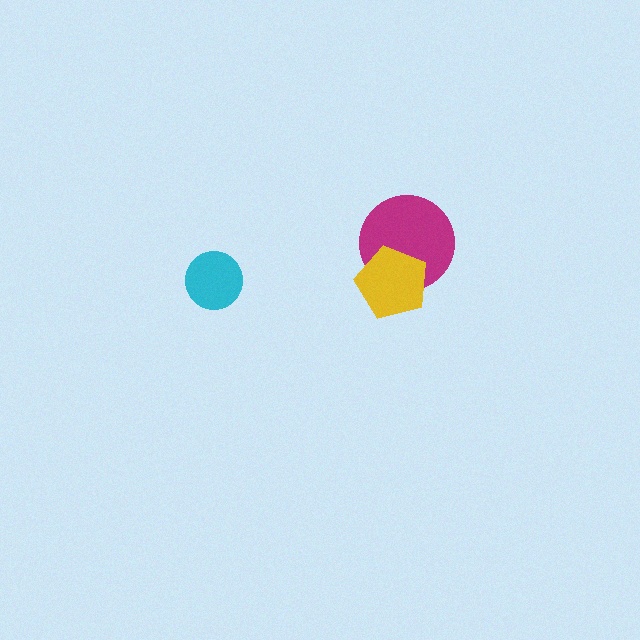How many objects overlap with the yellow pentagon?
1 object overlaps with the yellow pentagon.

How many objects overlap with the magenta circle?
1 object overlaps with the magenta circle.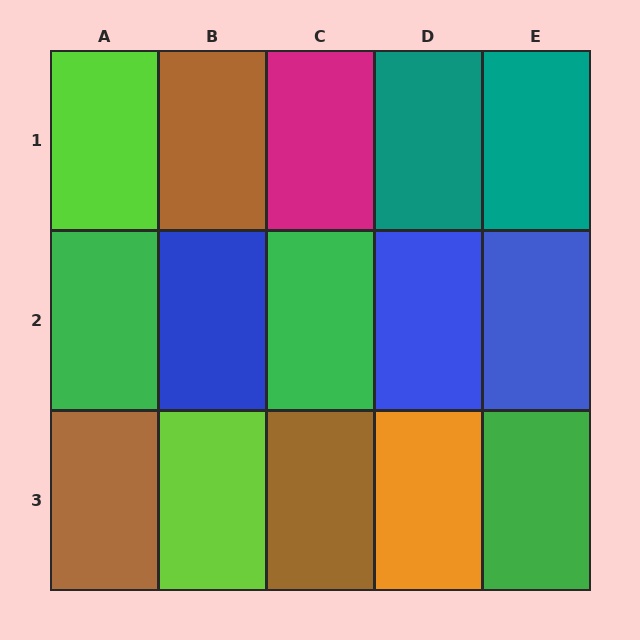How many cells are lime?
2 cells are lime.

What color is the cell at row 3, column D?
Orange.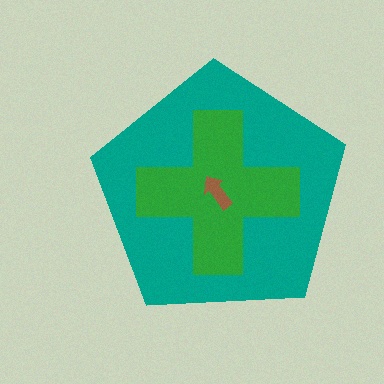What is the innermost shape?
The brown arrow.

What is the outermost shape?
The teal pentagon.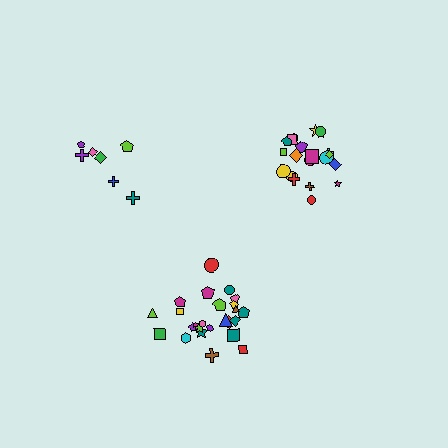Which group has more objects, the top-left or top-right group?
The top-right group.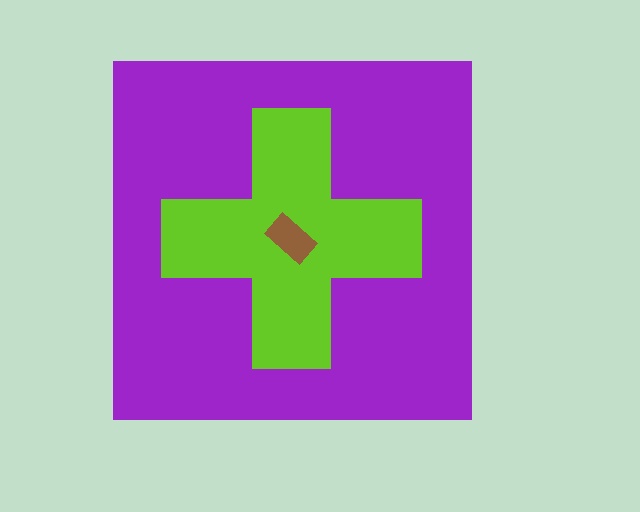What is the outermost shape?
The purple square.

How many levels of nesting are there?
3.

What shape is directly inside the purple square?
The lime cross.